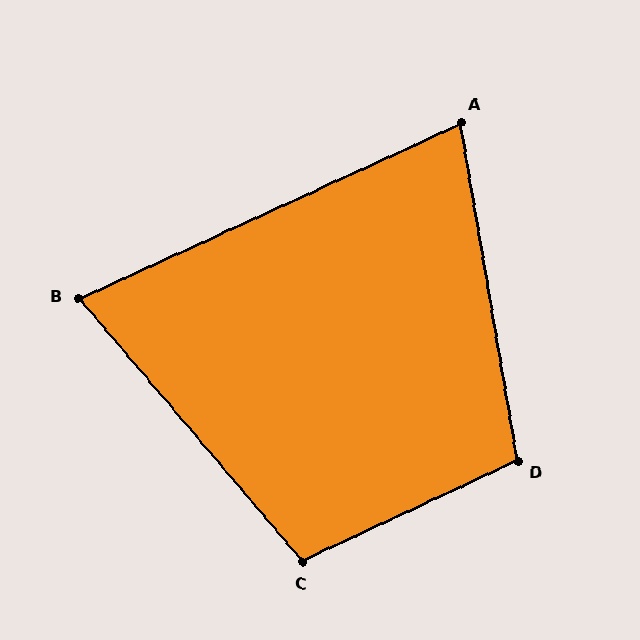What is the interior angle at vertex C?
Approximately 105 degrees (obtuse).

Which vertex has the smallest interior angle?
B, at approximately 74 degrees.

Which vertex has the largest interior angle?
D, at approximately 106 degrees.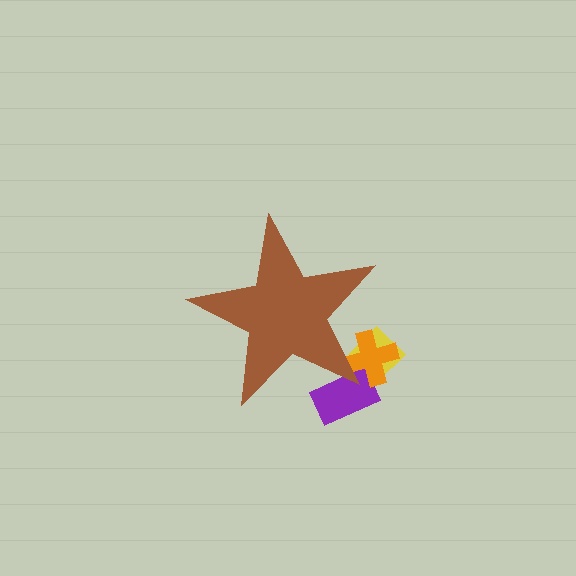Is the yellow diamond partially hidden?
Yes, the yellow diamond is partially hidden behind the brown star.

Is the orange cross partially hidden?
Yes, the orange cross is partially hidden behind the brown star.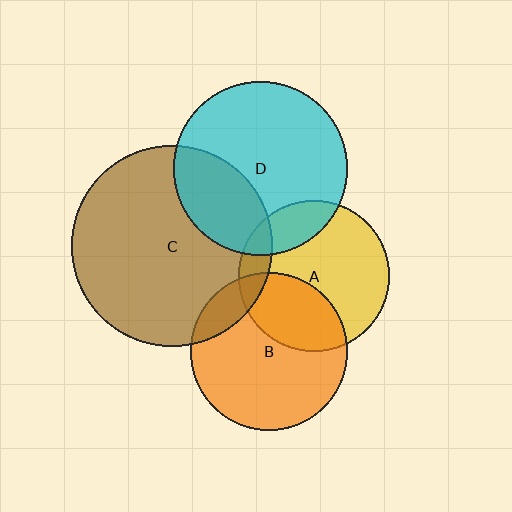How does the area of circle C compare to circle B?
Approximately 1.6 times.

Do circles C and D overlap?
Yes.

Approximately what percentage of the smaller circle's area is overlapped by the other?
Approximately 30%.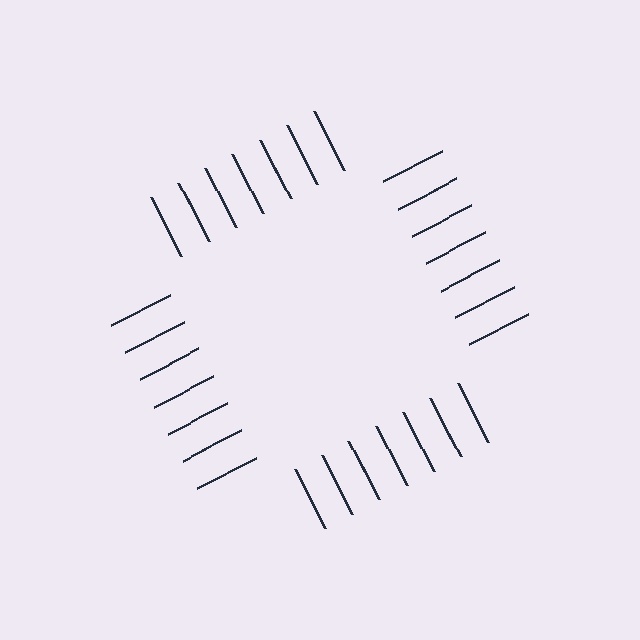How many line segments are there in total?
28 — 7 along each of the 4 edges.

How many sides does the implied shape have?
4 sides — the line-ends trace a square.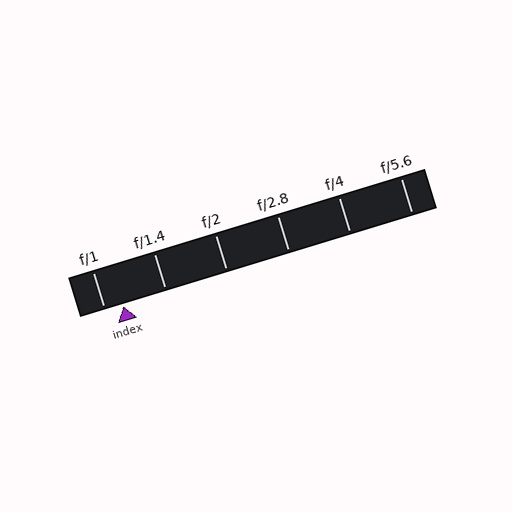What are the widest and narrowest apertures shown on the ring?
The widest aperture shown is f/1 and the narrowest is f/5.6.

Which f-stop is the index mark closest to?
The index mark is closest to f/1.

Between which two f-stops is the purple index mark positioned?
The index mark is between f/1 and f/1.4.